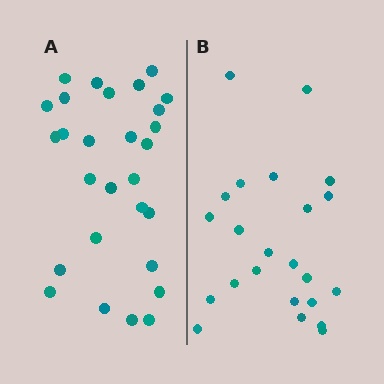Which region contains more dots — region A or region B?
Region A (the left region) has more dots.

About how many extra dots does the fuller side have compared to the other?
Region A has about 5 more dots than region B.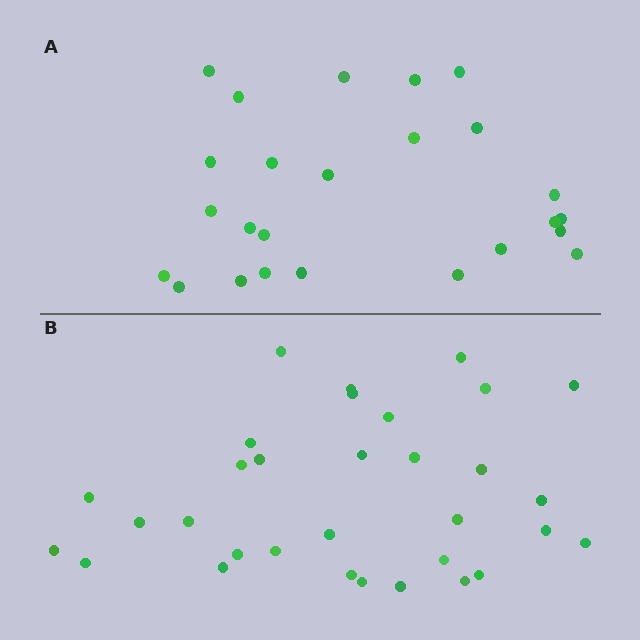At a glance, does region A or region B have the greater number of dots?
Region B (the bottom region) has more dots.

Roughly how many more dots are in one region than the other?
Region B has roughly 8 or so more dots than region A.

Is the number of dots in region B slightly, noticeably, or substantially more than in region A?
Region B has noticeably more, but not dramatically so. The ratio is roughly 1.3 to 1.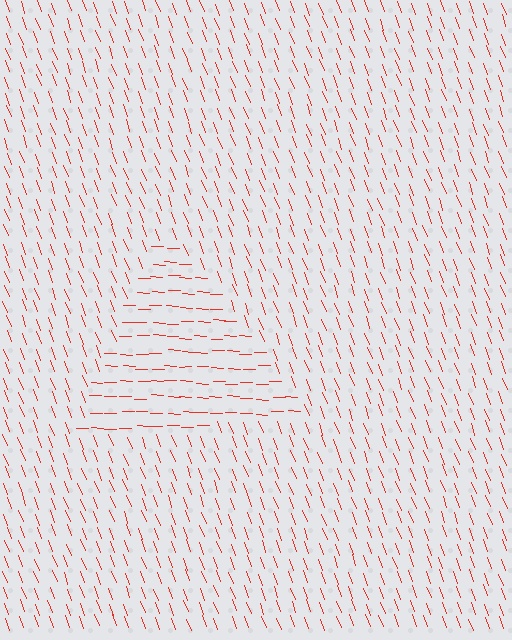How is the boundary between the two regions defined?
The boundary is defined purely by a change in line orientation (approximately 67 degrees difference). All lines are the same color and thickness.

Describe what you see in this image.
The image is filled with small red line segments. A triangle region in the image has lines oriented differently from the surrounding lines, creating a visible texture boundary.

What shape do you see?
I see a triangle.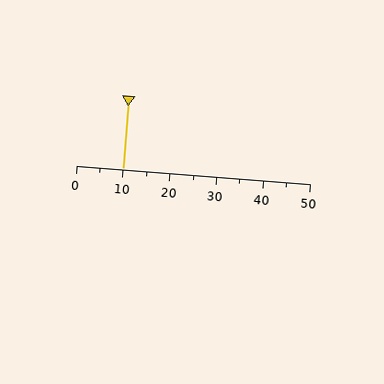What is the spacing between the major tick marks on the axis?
The major ticks are spaced 10 apart.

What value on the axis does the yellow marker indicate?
The marker indicates approximately 10.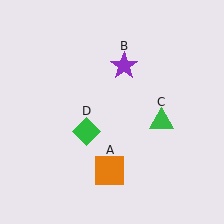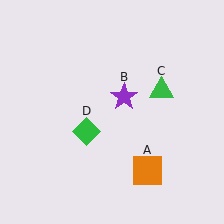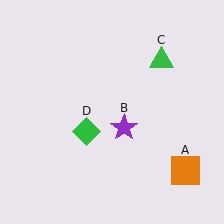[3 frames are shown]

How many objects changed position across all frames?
3 objects changed position: orange square (object A), purple star (object B), green triangle (object C).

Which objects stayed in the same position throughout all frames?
Green diamond (object D) remained stationary.